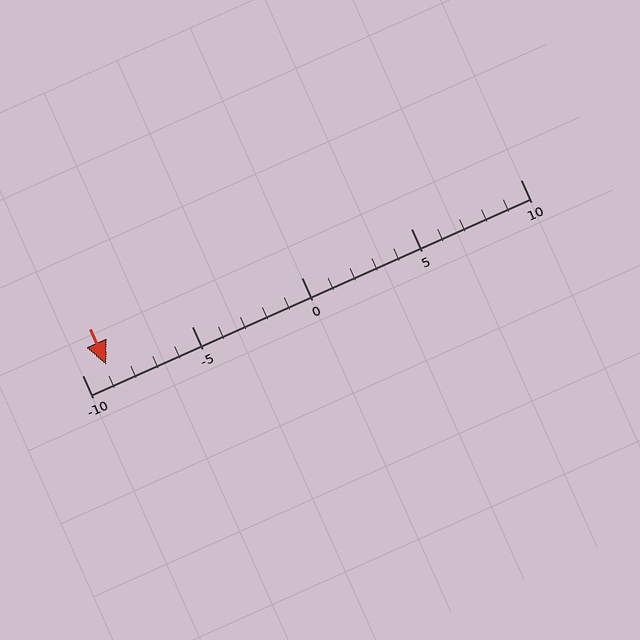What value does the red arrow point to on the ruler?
The red arrow points to approximately -9.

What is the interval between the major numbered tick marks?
The major tick marks are spaced 5 units apart.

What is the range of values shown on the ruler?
The ruler shows values from -10 to 10.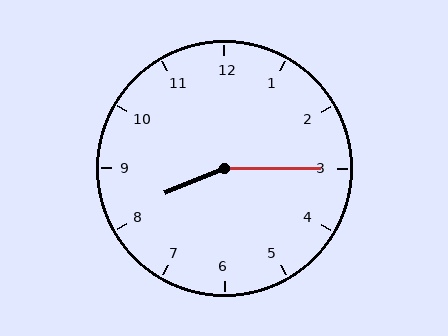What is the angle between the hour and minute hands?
Approximately 158 degrees.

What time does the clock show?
8:15.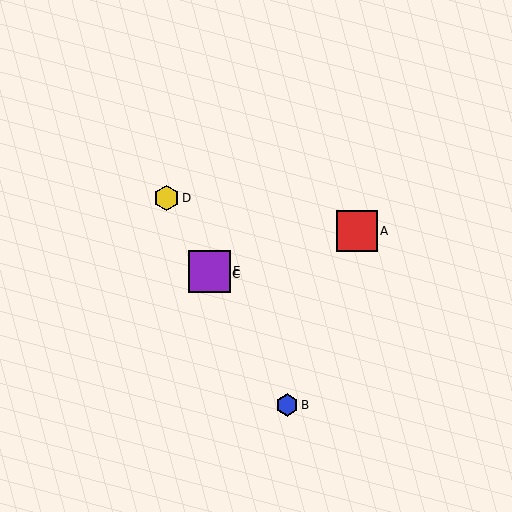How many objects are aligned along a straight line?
4 objects (B, C, D, E) are aligned along a straight line.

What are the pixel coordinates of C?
Object C is at (211, 274).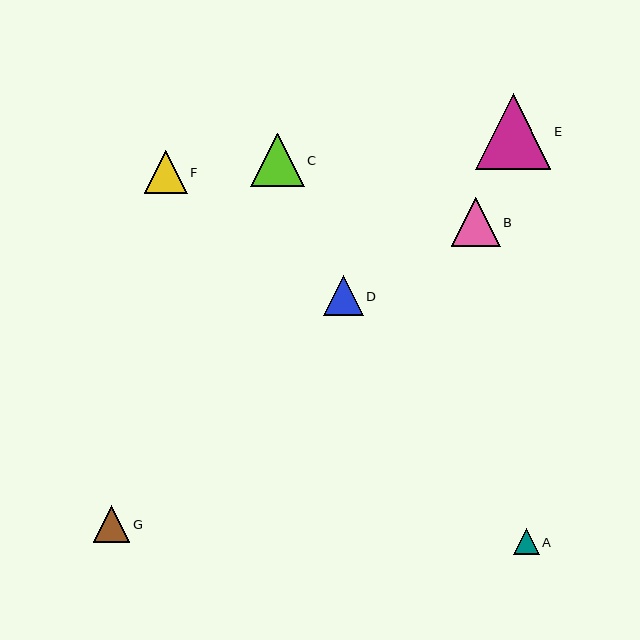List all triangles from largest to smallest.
From largest to smallest: E, C, B, F, D, G, A.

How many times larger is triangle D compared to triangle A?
Triangle D is approximately 1.5 times the size of triangle A.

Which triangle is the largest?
Triangle E is the largest with a size of approximately 76 pixels.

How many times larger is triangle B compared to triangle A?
Triangle B is approximately 1.8 times the size of triangle A.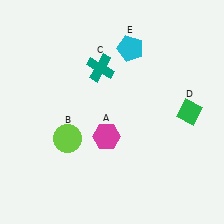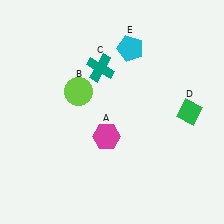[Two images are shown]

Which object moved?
The lime circle (B) moved up.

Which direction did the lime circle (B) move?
The lime circle (B) moved up.